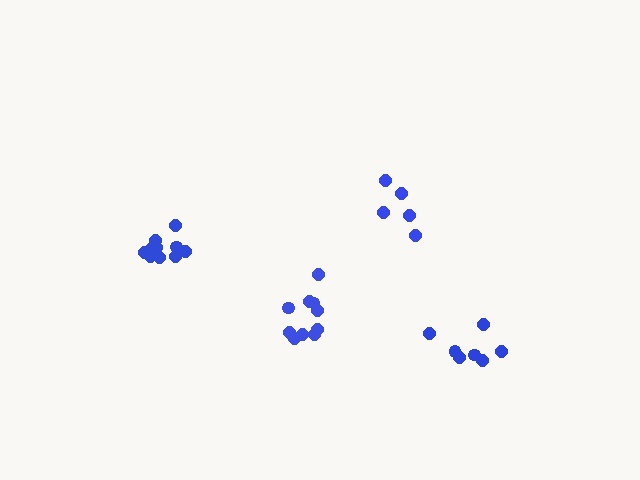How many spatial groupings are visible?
There are 4 spatial groupings.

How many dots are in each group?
Group 1: 5 dots, Group 2: 10 dots, Group 3: 7 dots, Group 4: 10 dots (32 total).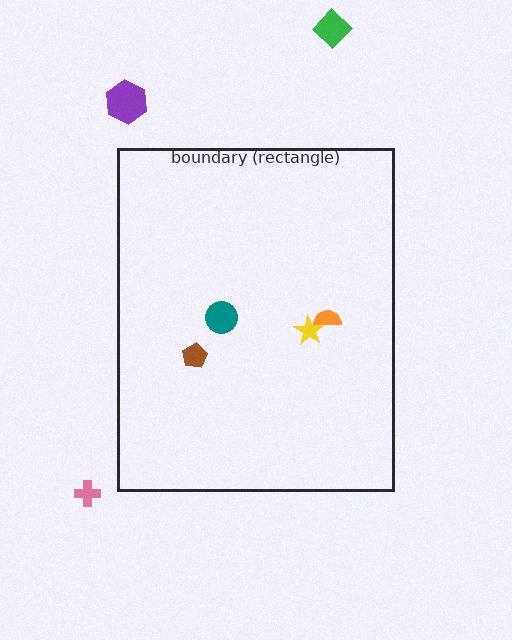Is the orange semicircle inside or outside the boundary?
Inside.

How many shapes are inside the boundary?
4 inside, 3 outside.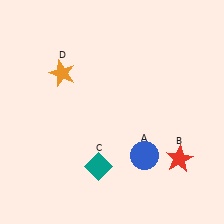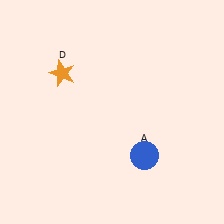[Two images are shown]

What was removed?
The red star (B), the teal diamond (C) were removed in Image 2.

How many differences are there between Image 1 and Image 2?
There are 2 differences between the two images.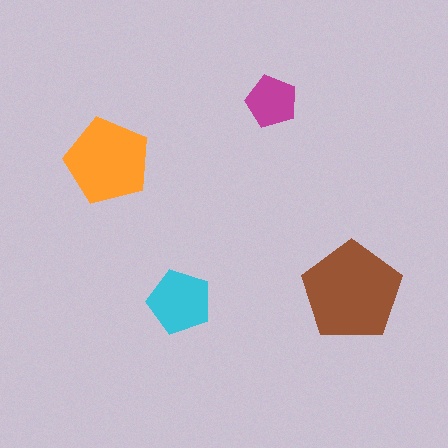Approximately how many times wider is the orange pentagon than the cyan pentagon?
About 1.5 times wider.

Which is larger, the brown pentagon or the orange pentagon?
The brown one.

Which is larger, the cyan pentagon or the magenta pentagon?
The cyan one.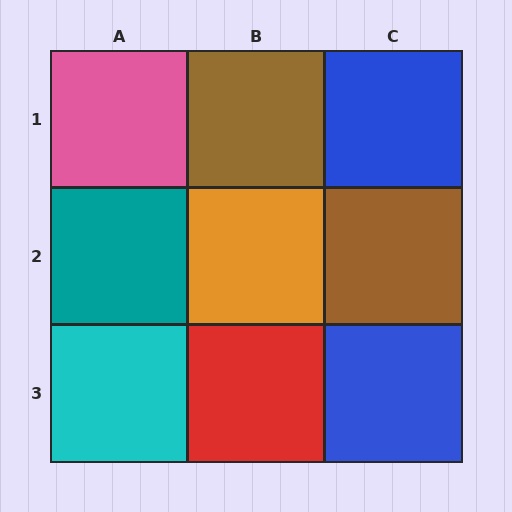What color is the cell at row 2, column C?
Brown.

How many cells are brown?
2 cells are brown.